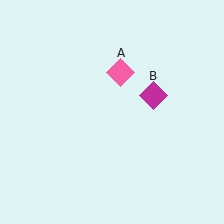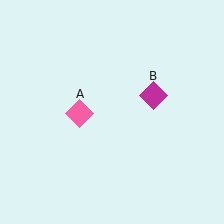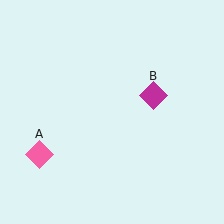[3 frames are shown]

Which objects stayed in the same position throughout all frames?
Magenta diamond (object B) remained stationary.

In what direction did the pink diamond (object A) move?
The pink diamond (object A) moved down and to the left.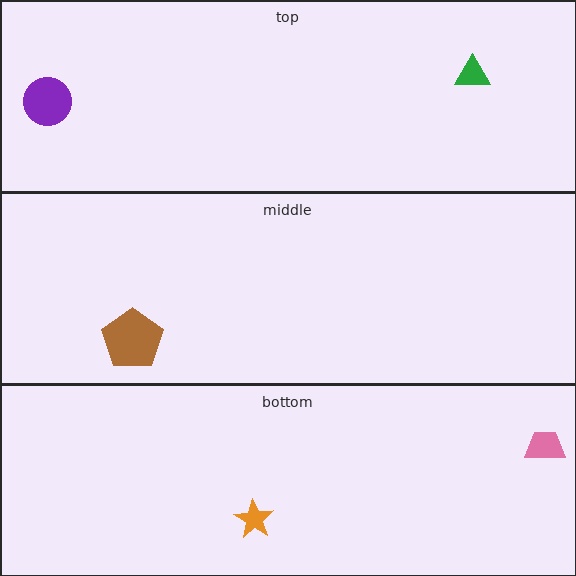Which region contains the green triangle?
The top region.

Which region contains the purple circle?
The top region.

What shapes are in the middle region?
The brown pentagon.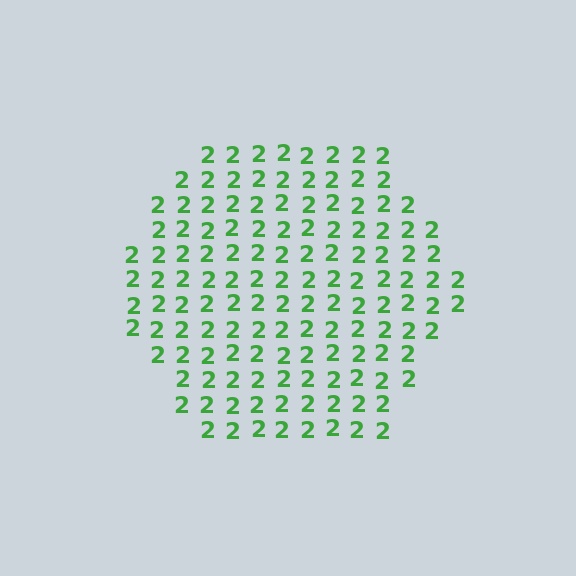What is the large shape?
The large shape is a hexagon.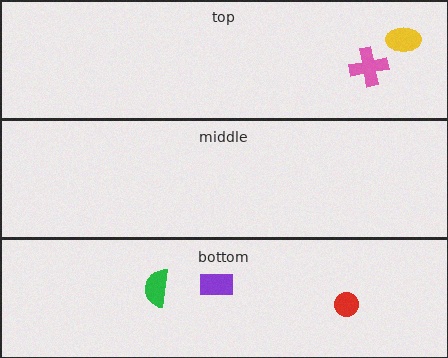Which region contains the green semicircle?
The bottom region.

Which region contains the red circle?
The bottom region.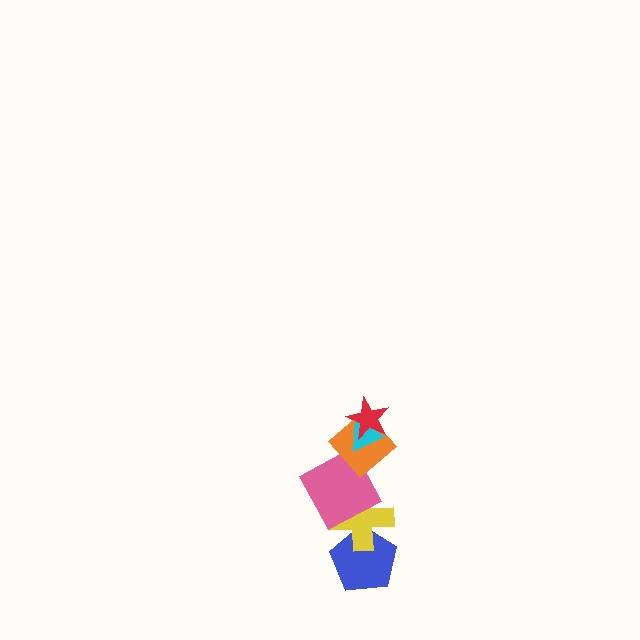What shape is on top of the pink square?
The orange diamond is on top of the pink square.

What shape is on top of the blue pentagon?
The yellow cross is on top of the blue pentagon.